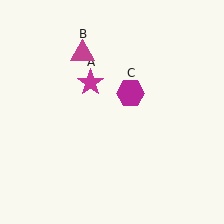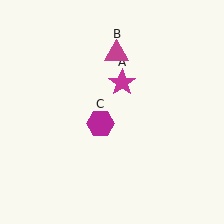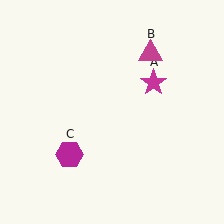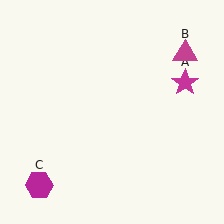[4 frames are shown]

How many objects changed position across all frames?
3 objects changed position: magenta star (object A), magenta triangle (object B), magenta hexagon (object C).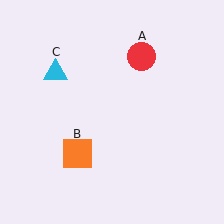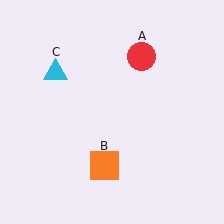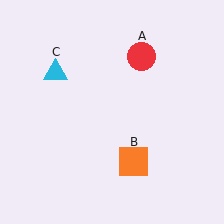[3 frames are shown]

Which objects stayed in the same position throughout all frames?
Red circle (object A) and cyan triangle (object C) remained stationary.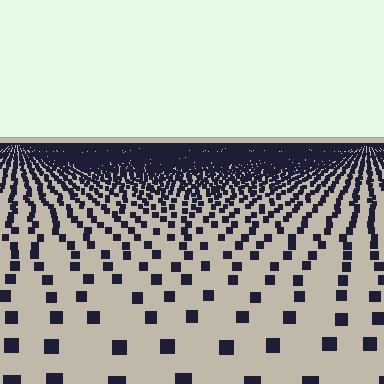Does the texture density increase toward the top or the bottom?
Density increases toward the top.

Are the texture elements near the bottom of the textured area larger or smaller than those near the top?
Larger. Near the bottom, elements are closer to the viewer and appear at a bigger on-screen size.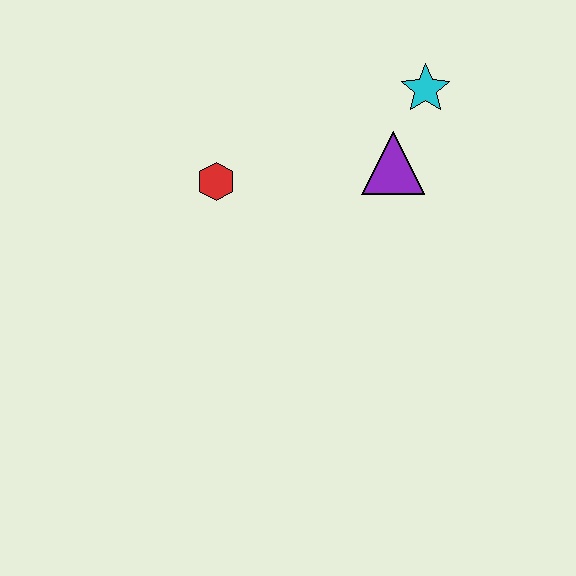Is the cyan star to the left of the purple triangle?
No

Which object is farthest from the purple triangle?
The red hexagon is farthest from the purple triangle.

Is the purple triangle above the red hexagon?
Yes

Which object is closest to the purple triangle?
The cyan star is closest to the purple triangle.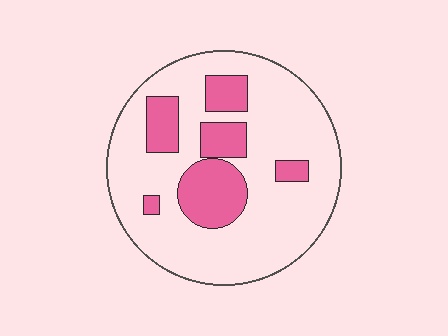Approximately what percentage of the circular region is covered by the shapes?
Approximately 25%.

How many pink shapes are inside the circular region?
6.